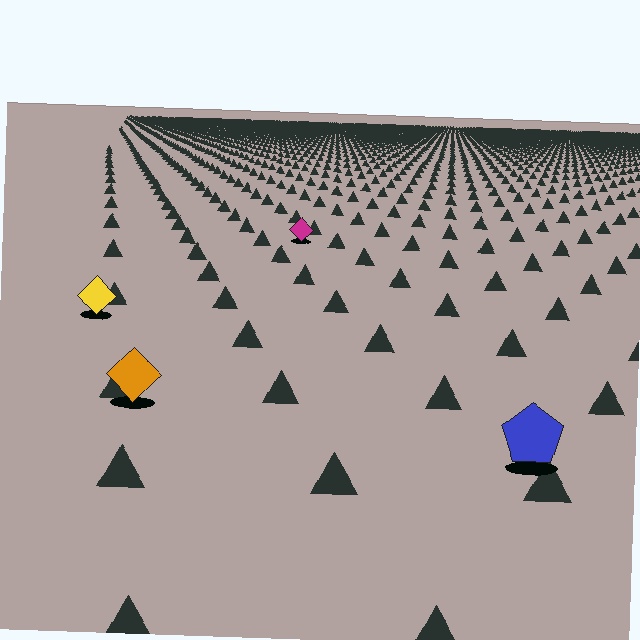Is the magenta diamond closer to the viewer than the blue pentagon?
No. The blue pentagon is closer — you can tell from the texture gradient: the ground texture is coarser near it.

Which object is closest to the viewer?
The blue pentagon is closest. The texture marks near it are larger and more spread out.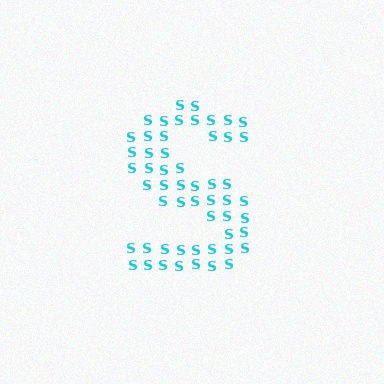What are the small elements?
The small elements are letter S's.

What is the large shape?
The large shape is the letter S.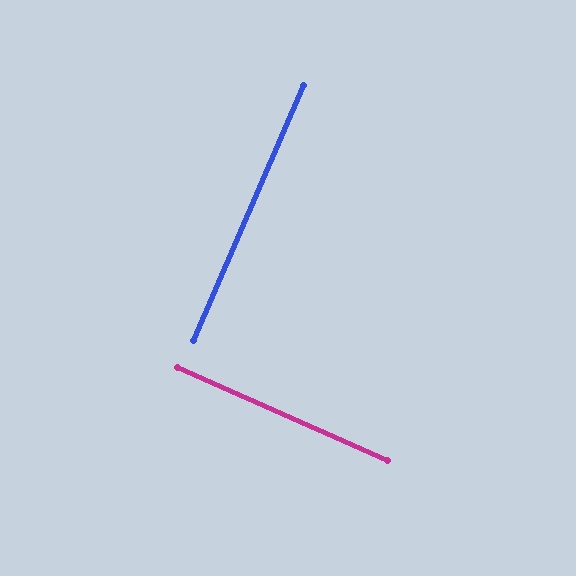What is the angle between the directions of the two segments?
Approximately 89 degrees.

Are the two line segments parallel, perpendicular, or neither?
Perpendicular — they meet at approximately 89°.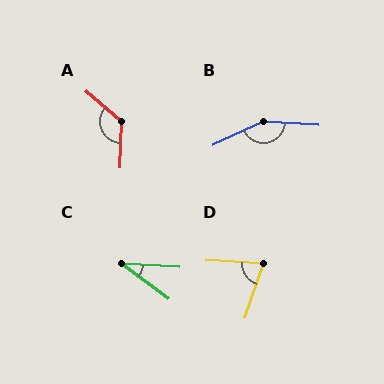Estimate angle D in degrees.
Approximately 75 degrees.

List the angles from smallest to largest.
C (34°), D (75°), A (128°), B (152°).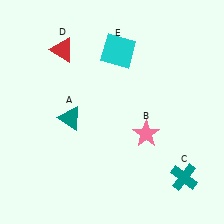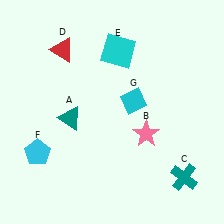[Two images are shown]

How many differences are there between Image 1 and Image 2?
There are 2 differences between the two images.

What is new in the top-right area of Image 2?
A cyan diamond (G) was added in the top-right area of Image 2.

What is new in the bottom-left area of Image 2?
A cyan pentagon (F) was added in the bottom-left area of Image 2.